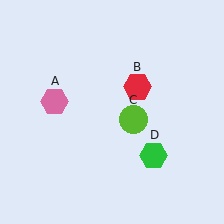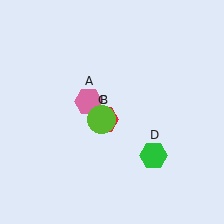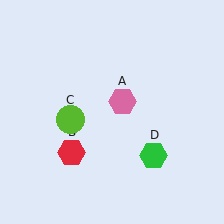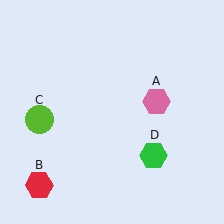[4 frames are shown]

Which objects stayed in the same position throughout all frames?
Green hexagon (object D) remained stationary.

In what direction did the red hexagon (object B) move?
The red hexagon (object B) moved down and to the left.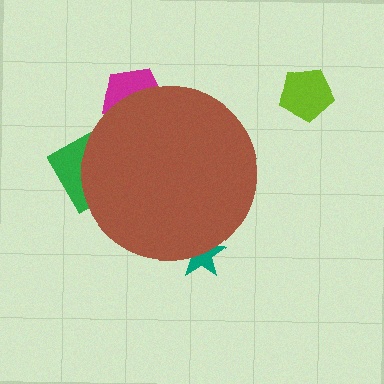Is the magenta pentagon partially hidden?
Yes, the magenta pentagon is partially hidden behind the brown circle.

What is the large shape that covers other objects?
A brown circle.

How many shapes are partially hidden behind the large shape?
3 shapes are partially hidden.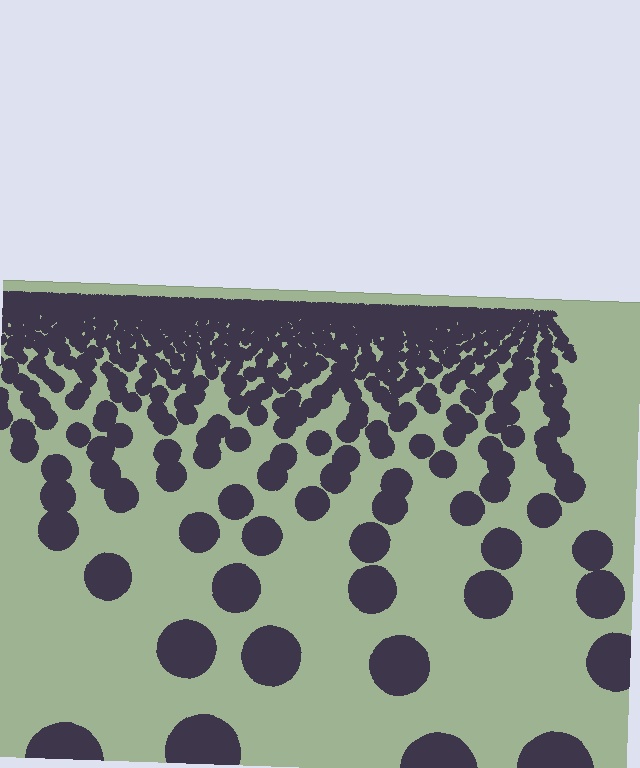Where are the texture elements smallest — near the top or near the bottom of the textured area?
Near the top.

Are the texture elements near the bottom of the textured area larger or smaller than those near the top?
Larger. Near the bottom, elements are closer to the viewer and appear at a bigger on-screen size.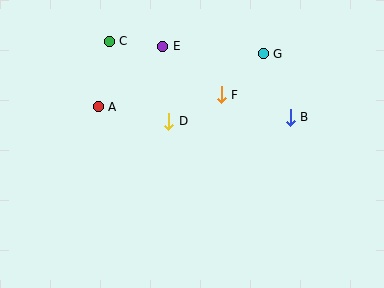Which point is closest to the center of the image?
Point D at (169, 121) is closest to the center.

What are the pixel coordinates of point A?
Point A is at (98, 107).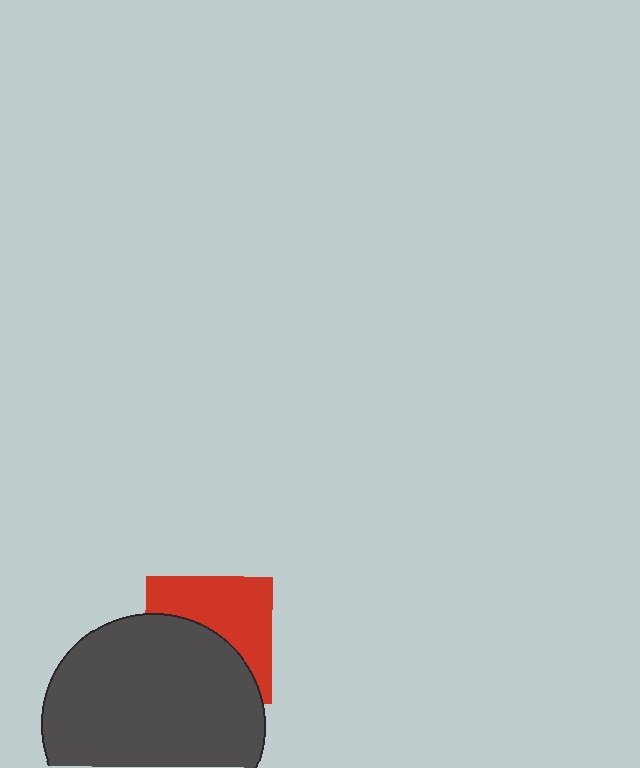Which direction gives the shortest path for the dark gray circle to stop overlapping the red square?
Moving down gives the shortest separation.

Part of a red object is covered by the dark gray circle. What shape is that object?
It is a square.